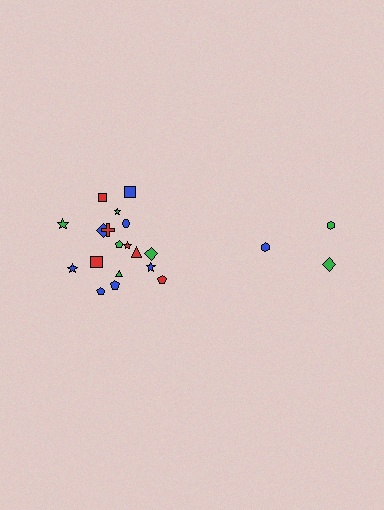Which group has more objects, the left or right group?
The left group.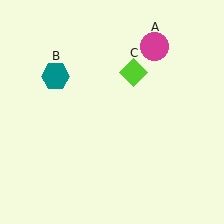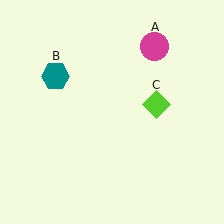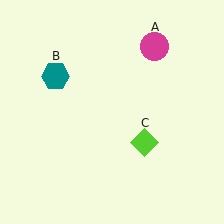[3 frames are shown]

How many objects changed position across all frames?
1 object changed position: lime diamond (object C).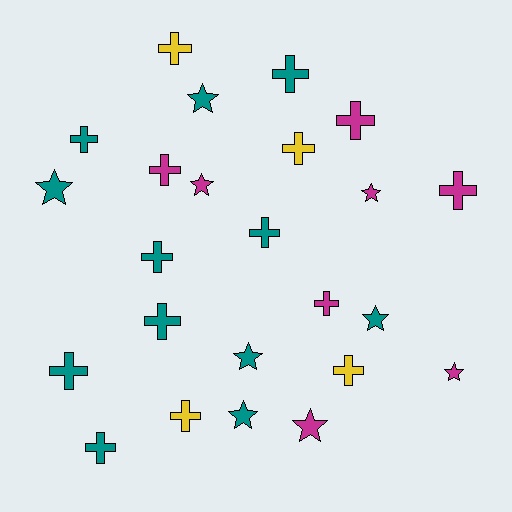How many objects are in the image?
There are 24 objects.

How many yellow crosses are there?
There are 4 yellow crosses.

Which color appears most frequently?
Teal, with 12 objects.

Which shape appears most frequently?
Cross, with 15 objects.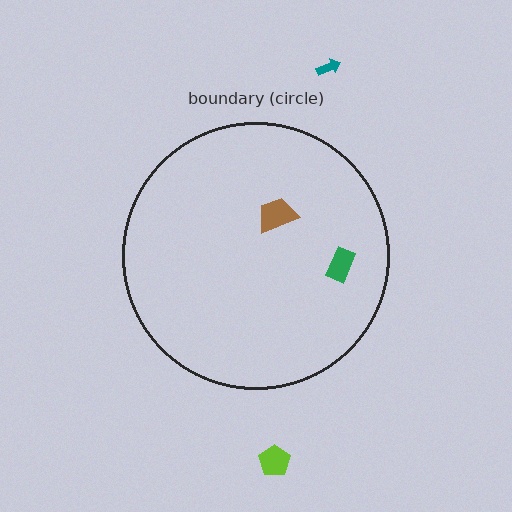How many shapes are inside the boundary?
2 inside, 2 outside.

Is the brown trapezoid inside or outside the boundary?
Inside.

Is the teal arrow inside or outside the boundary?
Outside.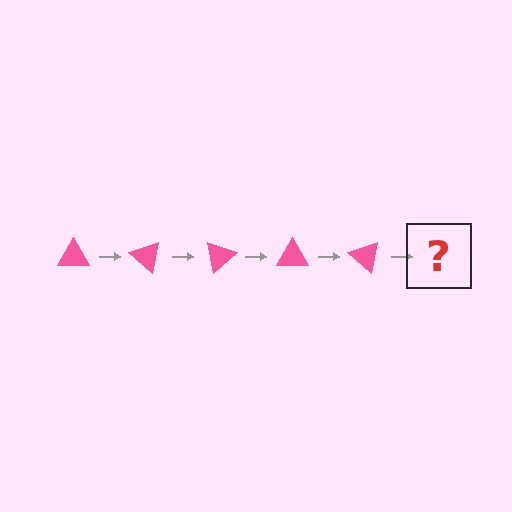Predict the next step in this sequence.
The next step is a pink triangle rotated 200 degrees.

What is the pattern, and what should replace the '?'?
The pattern is that the triangle rotates 40 degrees each step. The '?' should be a pink triangle rotated 200 degrees.